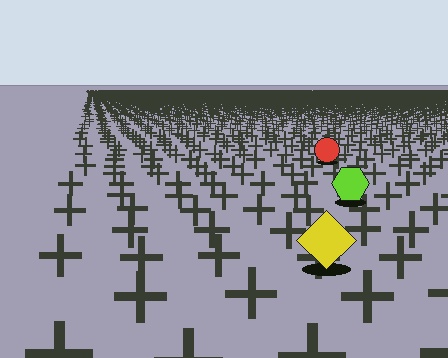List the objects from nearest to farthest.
From nearest to farthest: the yellow diamond, the lime hexagon, the red circle.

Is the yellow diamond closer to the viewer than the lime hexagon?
Yes. The yellow diamond is closer — you can tell from the texture gradient: the ground texture is coarser near it.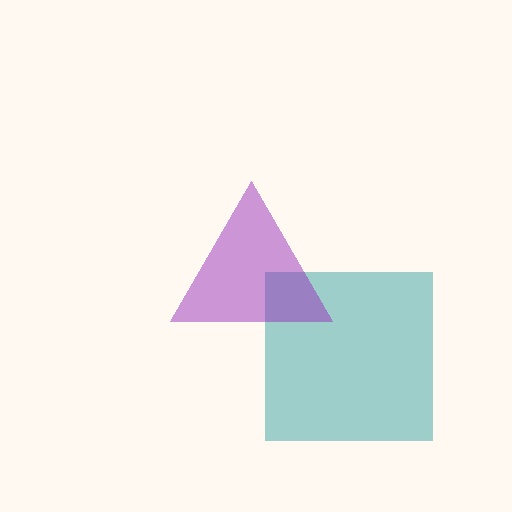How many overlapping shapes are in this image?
There are 2 overlapping shapes in the image.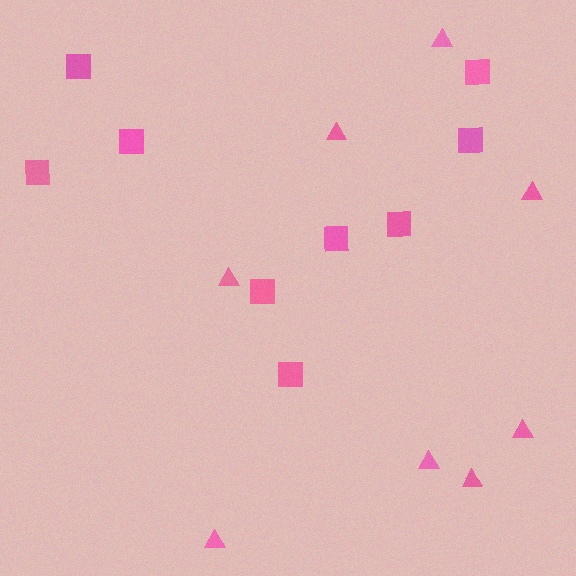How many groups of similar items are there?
There are 2 groups: one group of squares (9) and one group of triangles (8).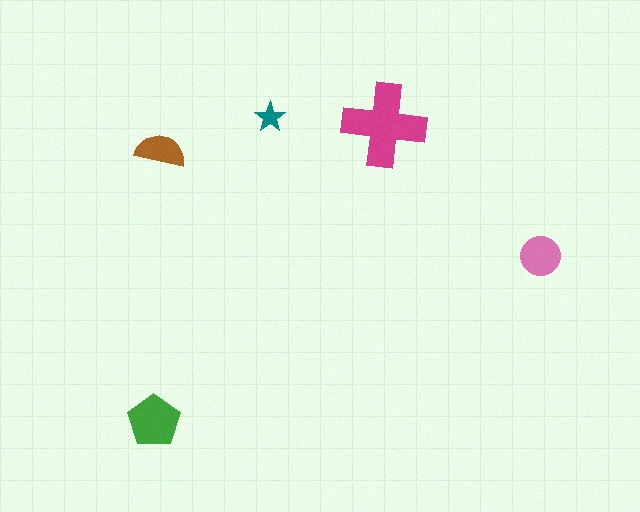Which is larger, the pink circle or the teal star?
The pink circle.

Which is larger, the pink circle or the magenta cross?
The magenta cross.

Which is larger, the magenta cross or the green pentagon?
The magenta cross.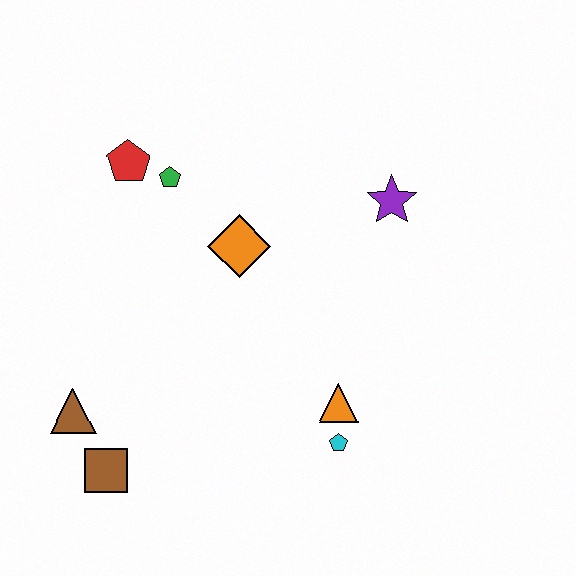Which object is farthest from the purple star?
The brown square is farthest from the purple star.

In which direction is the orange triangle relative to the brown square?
The orange triangle is to the right of the brown square.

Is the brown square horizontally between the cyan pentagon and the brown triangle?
Yes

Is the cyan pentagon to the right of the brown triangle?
Yes